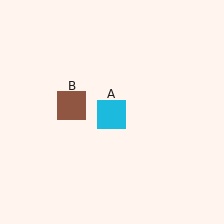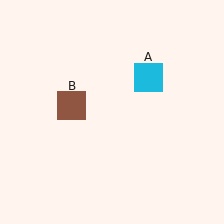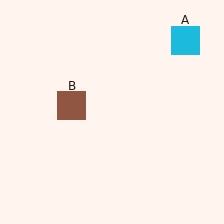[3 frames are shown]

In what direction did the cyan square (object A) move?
The cyan square (object A) moved up and to the right.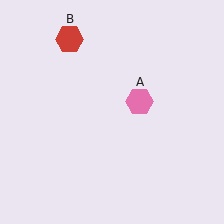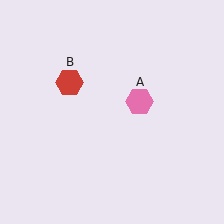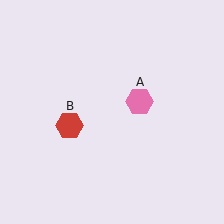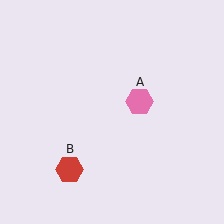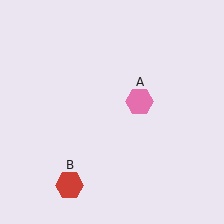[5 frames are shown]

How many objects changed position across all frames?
1 object changed position: red hexagon (object B).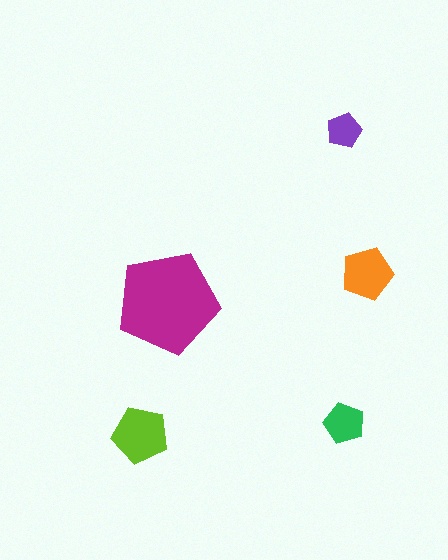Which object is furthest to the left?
The lime pentagon is leftmost.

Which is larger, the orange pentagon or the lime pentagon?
The lime one.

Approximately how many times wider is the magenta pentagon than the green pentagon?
About 2.5 times wider.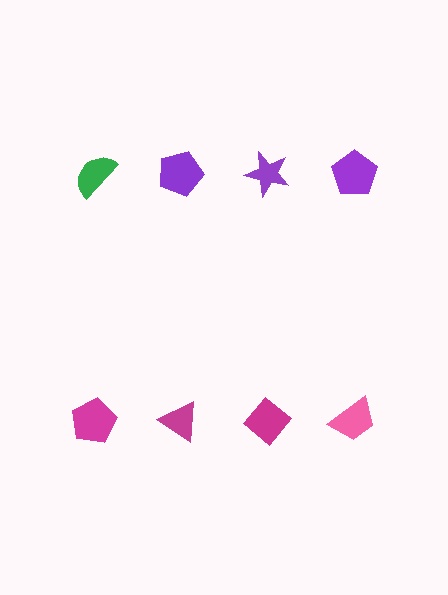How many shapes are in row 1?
4 shapes.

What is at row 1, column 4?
A purple pentagon.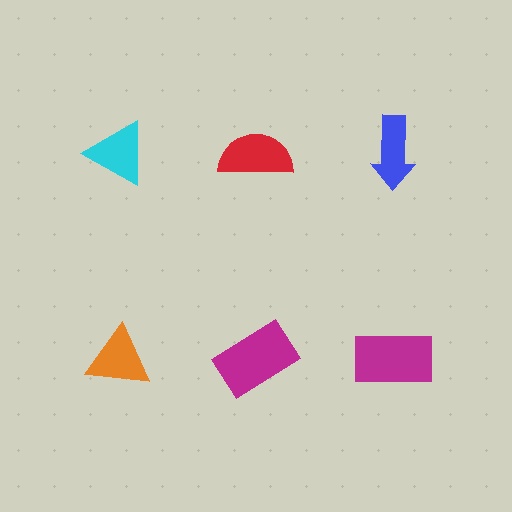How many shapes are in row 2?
3 shapes.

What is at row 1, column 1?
A cyan triangle.